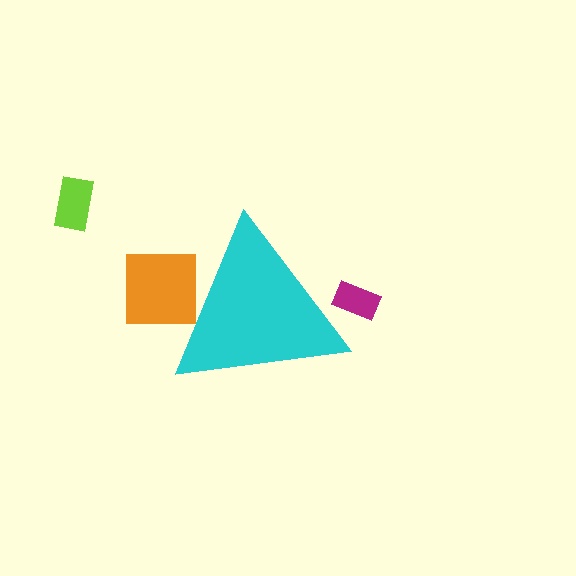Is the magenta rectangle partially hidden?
Yes, the magenta rectangle is partially hidden behind the cyan triangle.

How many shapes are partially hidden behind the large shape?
2 shapes are partially hidden.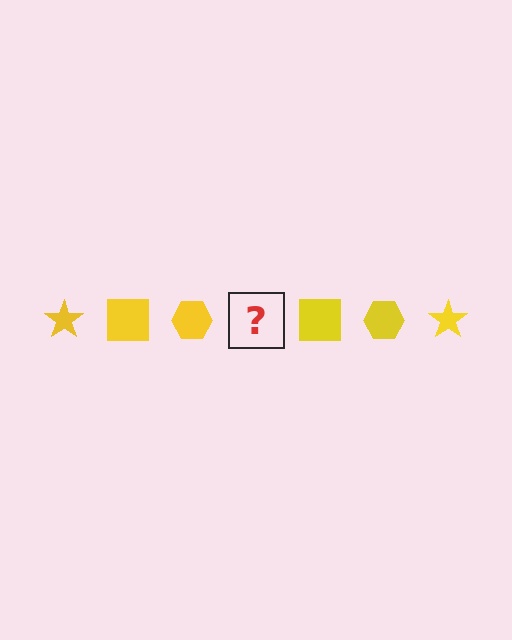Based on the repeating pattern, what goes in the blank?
The blank should be a yellow star.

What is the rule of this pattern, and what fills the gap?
The rule is that the pattern cycles through star, square, hexagon shapes in yellow. The gap should be filled with a yellow star.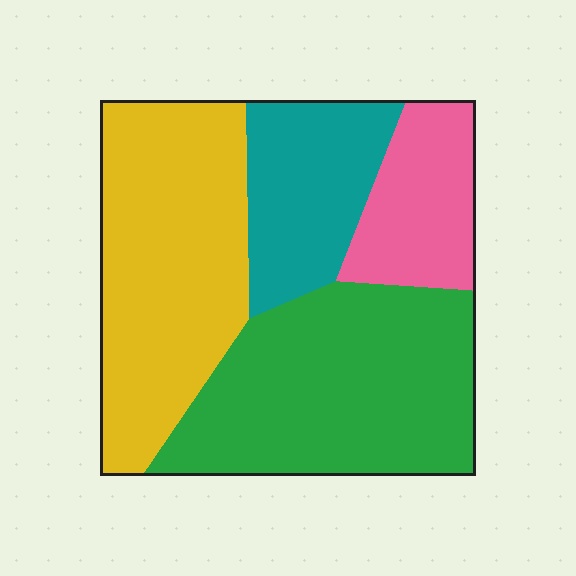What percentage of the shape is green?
Green takes up about three eighths (3/8) of the shape.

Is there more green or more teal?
Green.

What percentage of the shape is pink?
Pink takes up about one eighth (1/8) of the shape.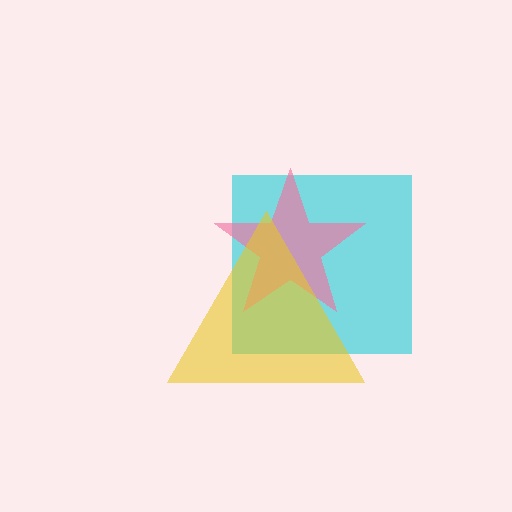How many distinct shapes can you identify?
There are 3 distinct shapes: a cyan square, a pink star, a yellow triangle.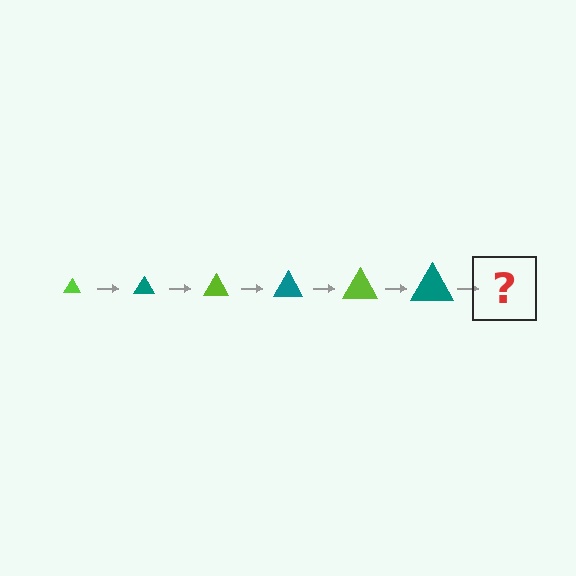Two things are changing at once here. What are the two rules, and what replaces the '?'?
The two rules are that the triangle grows larger each step and the color cycles through lime and teal. The '?' should be a lime triangle, larger than the previous one.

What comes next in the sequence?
The next element should be a lime triangle, larger than the previous one.